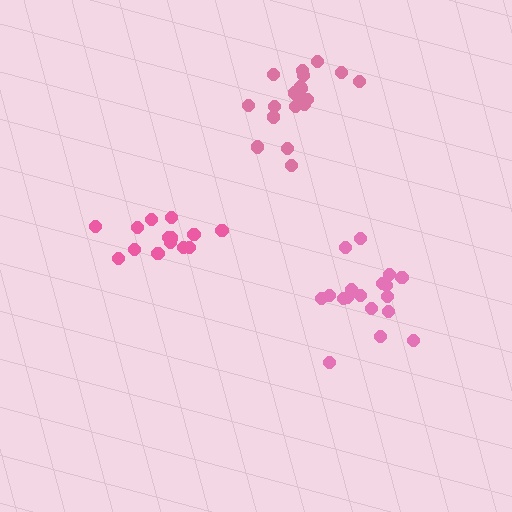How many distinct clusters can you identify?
There are 3 distinct clusters.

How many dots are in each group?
Group 1: 18 dots, Group 2: 14 dots, Group 3: 19 dots (51 total).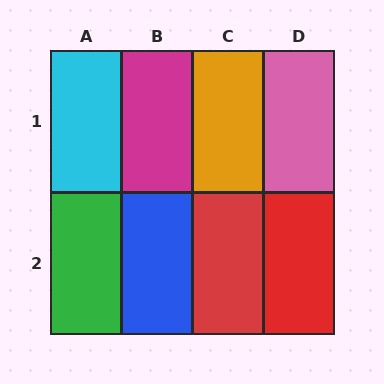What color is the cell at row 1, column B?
Magenta.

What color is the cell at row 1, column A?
Cyan.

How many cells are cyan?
1 cell is cyan.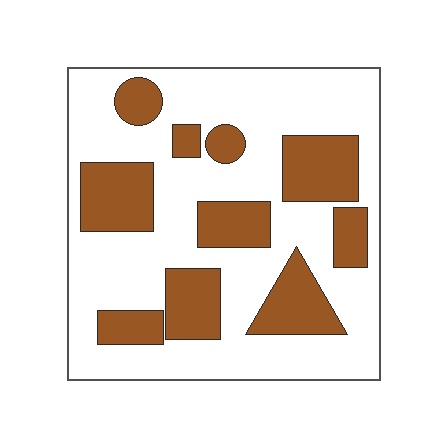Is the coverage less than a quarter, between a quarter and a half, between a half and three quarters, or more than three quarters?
Between a quarter and a half.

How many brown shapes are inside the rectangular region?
10.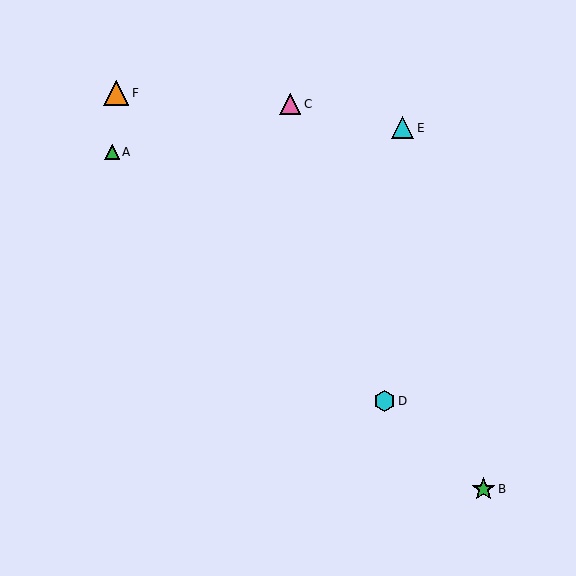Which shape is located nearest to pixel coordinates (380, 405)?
The cyan hexagon (labeled D) at (384, 401) is nearest to that location.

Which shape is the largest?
The orange triangle (labeled F) is the largest.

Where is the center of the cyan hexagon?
The center of the cyan hexagon is at (384, 401).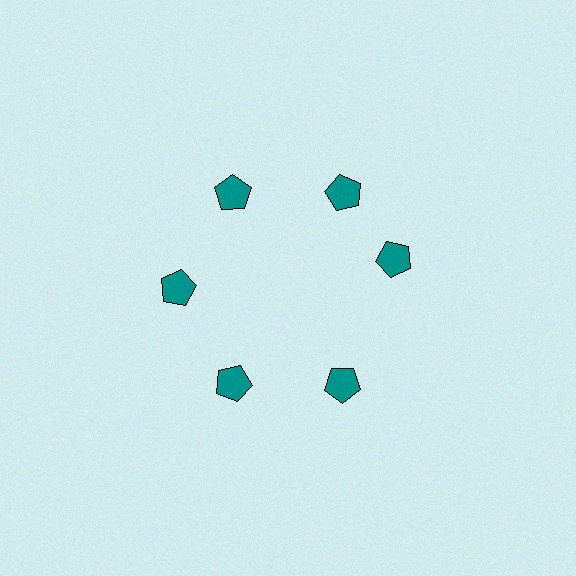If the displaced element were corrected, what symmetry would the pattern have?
It would have 6-fold rotational symmetry — the pattern would map onto itself every 60 degrees.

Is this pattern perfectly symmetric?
No. The 6 teal pentagons are arranged in a ring, but one element near the 3 o'clock position is rotated out of alignment along the ring, breaking the 6-fold rotational symmetry.